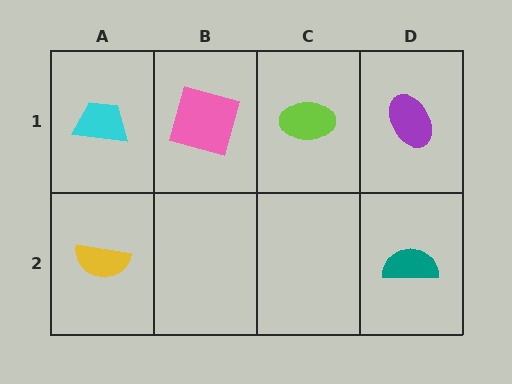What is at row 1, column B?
A pink square.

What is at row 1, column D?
A purple ellipse.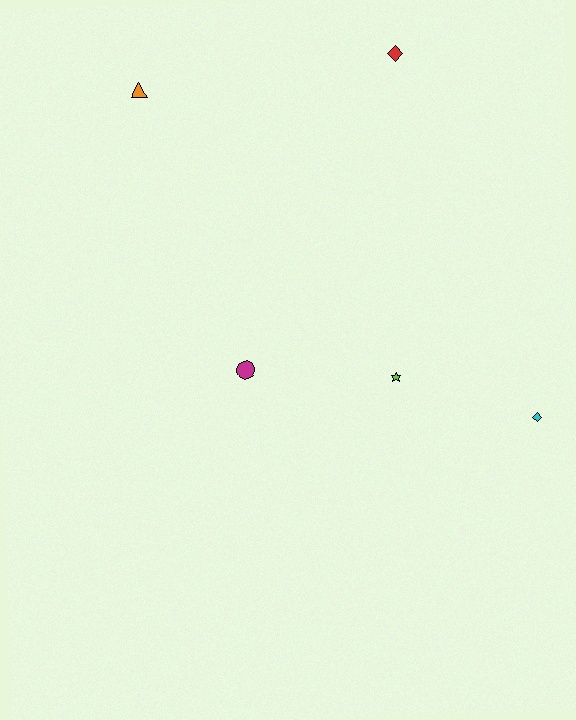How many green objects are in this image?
There are no green objects.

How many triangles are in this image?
There is 1 triangle.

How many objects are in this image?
There are 5 objects.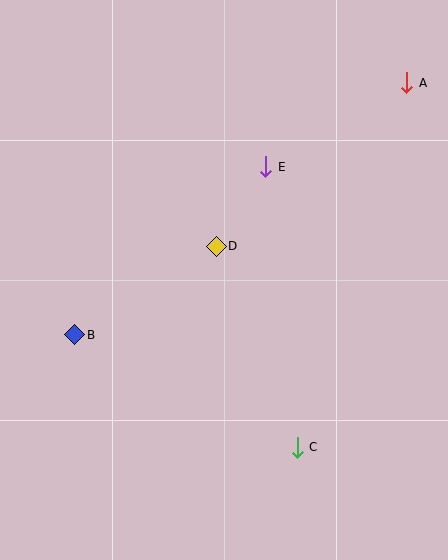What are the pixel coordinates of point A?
Point A is at (407, 83).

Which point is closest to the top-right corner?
Point A is closest to the top-right corner.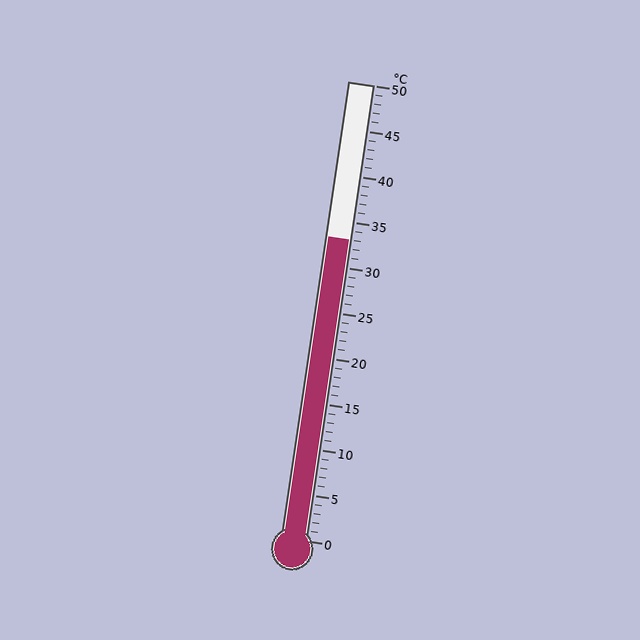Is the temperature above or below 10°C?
The temperature is above 10°C.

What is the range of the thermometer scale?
The thermometer scale ranges from 0°C to 50°C.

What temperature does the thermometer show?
The thermometer shows approximately 33°C.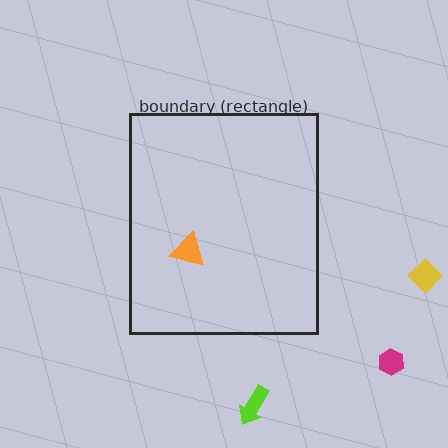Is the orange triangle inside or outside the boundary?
Inside.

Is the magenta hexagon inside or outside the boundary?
Outside.